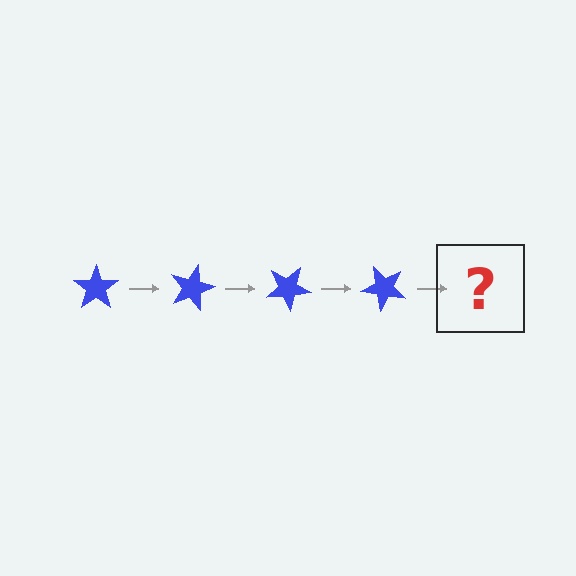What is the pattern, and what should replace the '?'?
The pattern is that the star rotates 15 degrees each step. The '?' should be a blue star rotated 60 degrees.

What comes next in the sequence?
The next element should be a blue star rotated 60 degrees.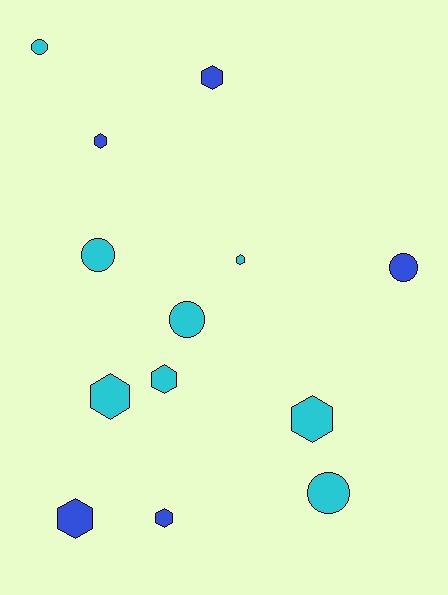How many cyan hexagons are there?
There are 4 cyan hexagons.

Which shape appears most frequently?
Hexagon, with 8 objects.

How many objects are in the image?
There are 13 objects.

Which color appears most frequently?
Cyan, with 8 objects.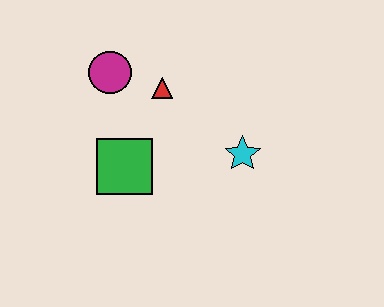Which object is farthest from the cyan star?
The magenta circle is farthest from the cyan star.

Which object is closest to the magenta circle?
The red triangle is closest to the magenta circle.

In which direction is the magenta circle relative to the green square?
The magenta circle is above the green square.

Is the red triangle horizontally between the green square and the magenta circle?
No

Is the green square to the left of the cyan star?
Yes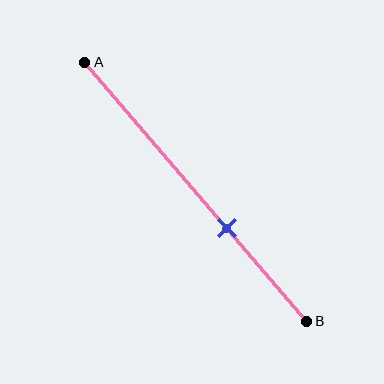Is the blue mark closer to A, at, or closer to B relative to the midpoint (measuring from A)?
The blue mark is closer to point B than the midpoint of segment AB.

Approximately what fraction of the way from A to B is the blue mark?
The blue mark is approximately 65% of the way from A to B.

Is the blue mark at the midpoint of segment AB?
No, the mark is at about 65% from A, not at the 50% midpoint.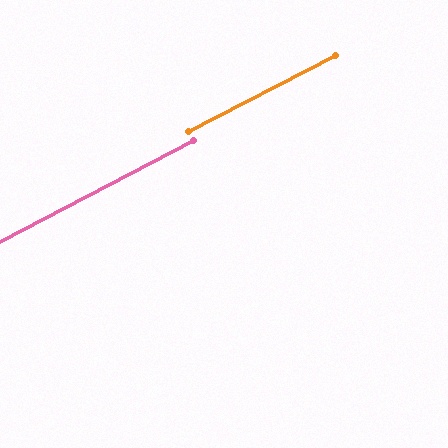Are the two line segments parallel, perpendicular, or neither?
Parallel — their directions differ by only 0.3°.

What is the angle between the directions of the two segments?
Approximately 0 degrees.